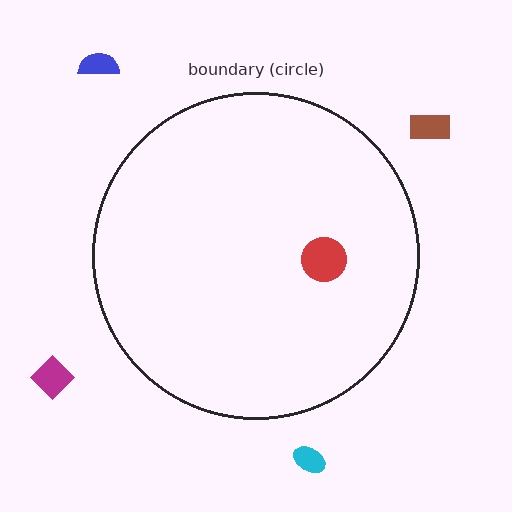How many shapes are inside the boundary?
1 inside, 4 outside.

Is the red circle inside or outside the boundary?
Inside.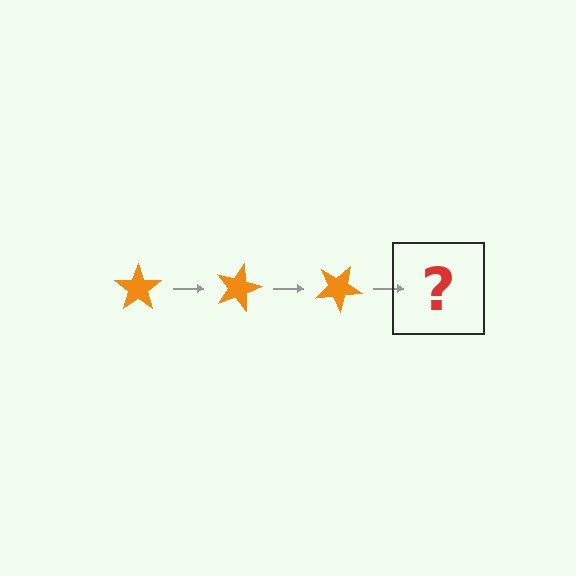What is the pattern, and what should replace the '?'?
The pattern is that the star rotates 15 degrees each step. The '?' should be an orange star rotated 45 degrees.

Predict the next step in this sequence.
The next step is an orange star rotated 45 degrees.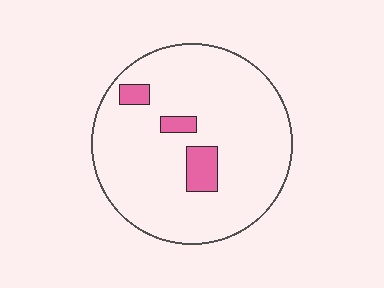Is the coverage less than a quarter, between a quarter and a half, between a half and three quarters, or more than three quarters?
Less than a quarter.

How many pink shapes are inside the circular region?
3.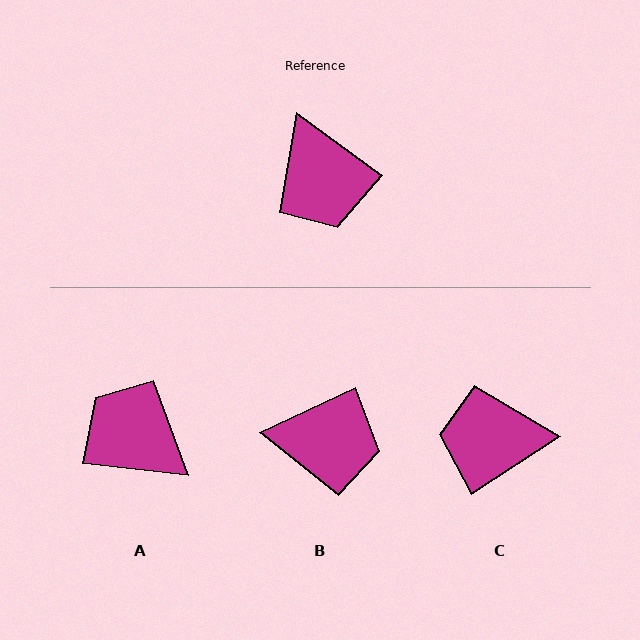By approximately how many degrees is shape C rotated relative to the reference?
Approximately 111 degrees clockwise.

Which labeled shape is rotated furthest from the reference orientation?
A, about 150 degrees away.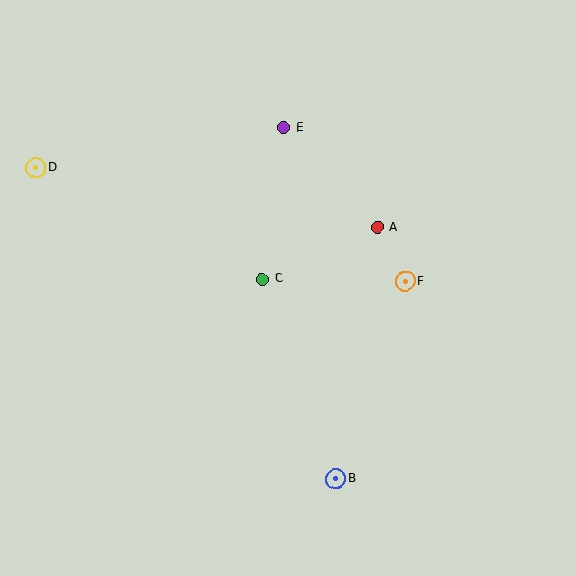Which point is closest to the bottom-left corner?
Point B is closest to the bottom-left corner.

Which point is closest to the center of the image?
Point C at (262, 279) is closest to the center.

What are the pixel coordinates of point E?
Point E is at (284, 128).